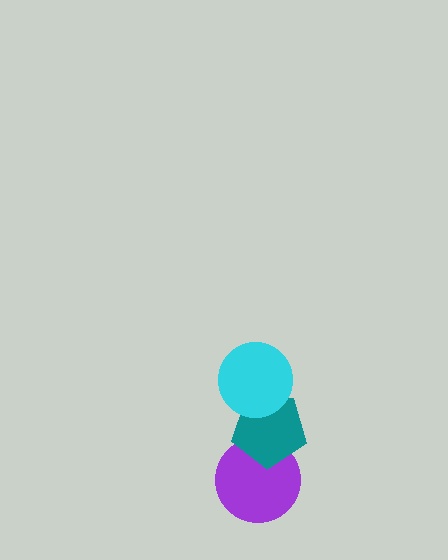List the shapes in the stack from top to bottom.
From top to bottom: the cyan circle, the teal pentagon, the purple circle.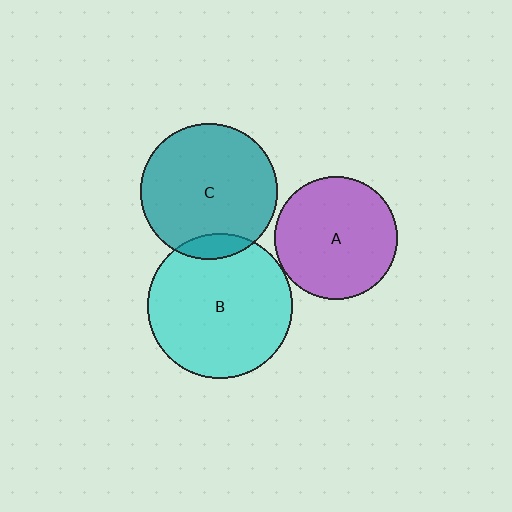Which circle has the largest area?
Circle B (cyan).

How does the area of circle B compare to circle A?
Approximately 1.4 times.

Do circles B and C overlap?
Yes.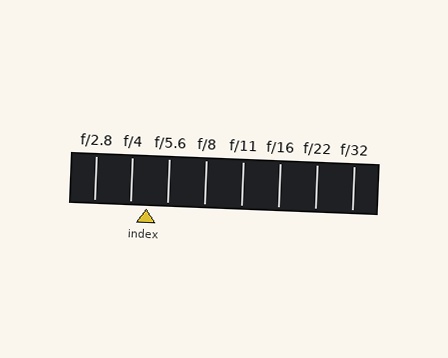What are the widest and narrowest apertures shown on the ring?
The widest aperture shown is f/2.8 and the narrowest is f/32.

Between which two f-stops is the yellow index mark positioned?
The index mark is between f/4 and f/5.6.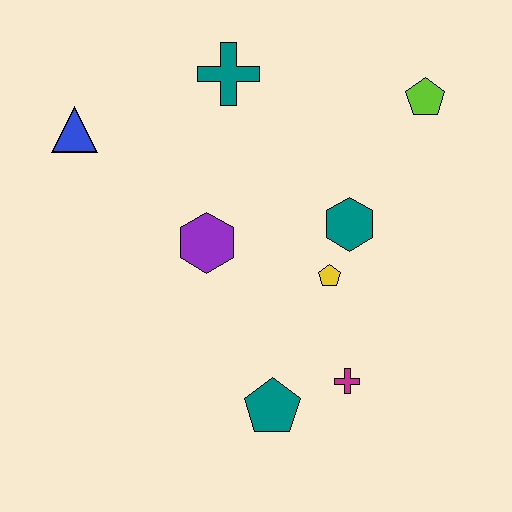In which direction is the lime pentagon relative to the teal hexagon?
The lime pentagon is above the teal hexagon.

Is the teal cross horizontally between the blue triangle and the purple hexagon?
No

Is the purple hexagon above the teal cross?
No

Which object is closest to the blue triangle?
The teal cross is closest to the blue triangle.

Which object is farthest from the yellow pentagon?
The blue triangle is farthest from the yellow pentagon.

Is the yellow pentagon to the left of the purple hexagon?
No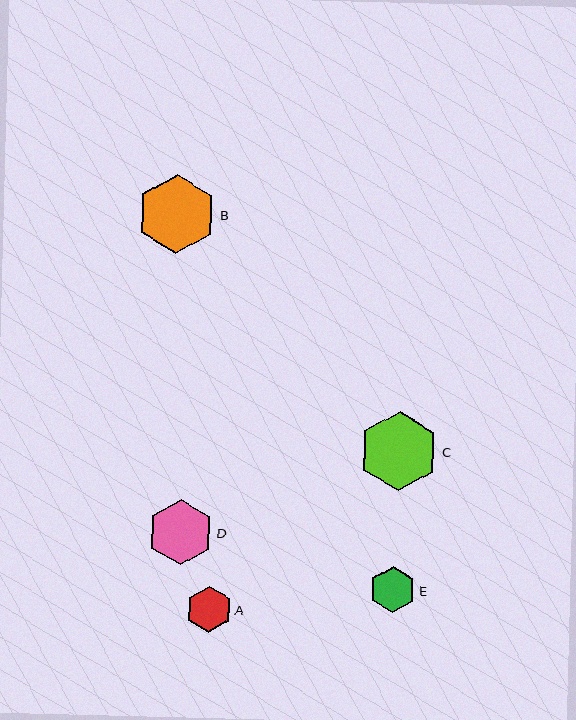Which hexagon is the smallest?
Hexagon A is the smallest with a size of approximately 46 pixels.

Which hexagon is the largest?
Hexagon B is the largest with a size of approximately 79 pixels.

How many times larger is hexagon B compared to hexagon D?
Hexagon B is approximately 1.2 times the size of hexagon D.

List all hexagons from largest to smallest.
From largest to smallest: B, C, D, E, A.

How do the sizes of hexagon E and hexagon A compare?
Hexagon E and hexagon A are approximately the same size.